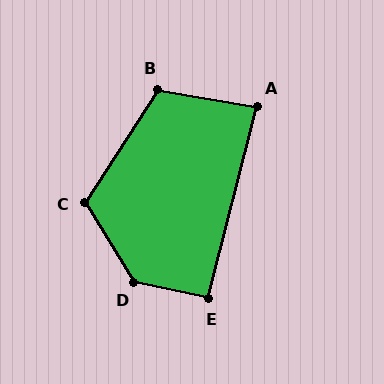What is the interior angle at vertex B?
Approximately 113 degrees (obtuse).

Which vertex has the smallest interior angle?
A, at approximately 85 degrees.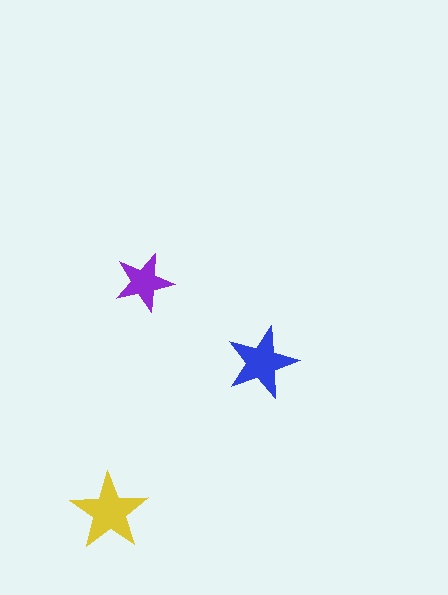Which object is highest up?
The purple star is topmost.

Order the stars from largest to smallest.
the yellow one, the blue one, the purple one.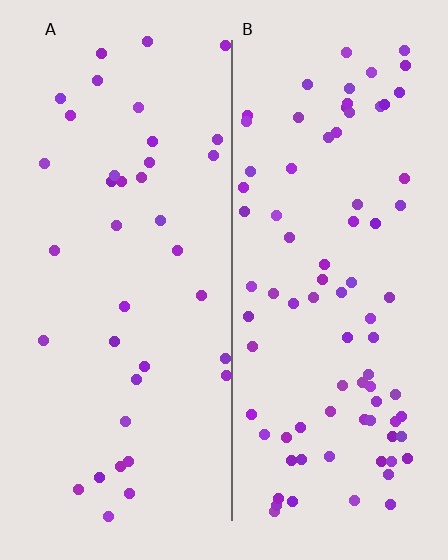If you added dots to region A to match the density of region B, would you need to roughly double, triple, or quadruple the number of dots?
Approximately double.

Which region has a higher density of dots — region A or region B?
B (the right).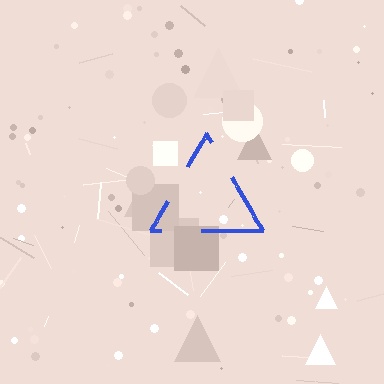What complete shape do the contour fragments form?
The contour fragments form a triangle.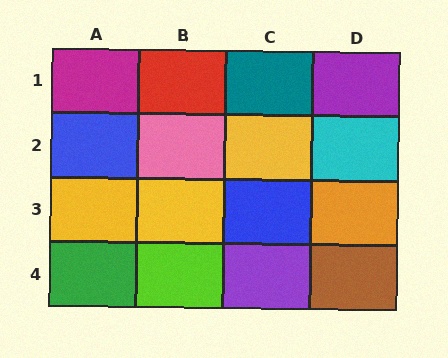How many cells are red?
1 cell is red.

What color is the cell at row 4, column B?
Lime.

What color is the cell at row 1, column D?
Purple.